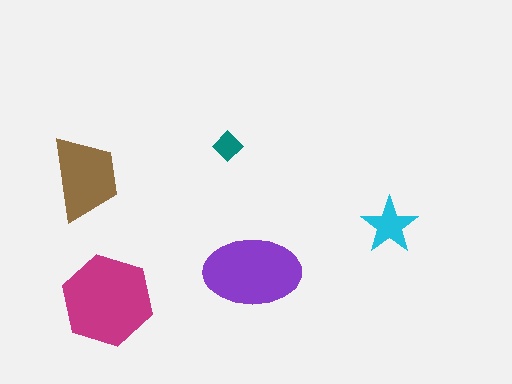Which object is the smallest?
The teal diamond.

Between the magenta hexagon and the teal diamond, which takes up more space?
The magenta hexagon.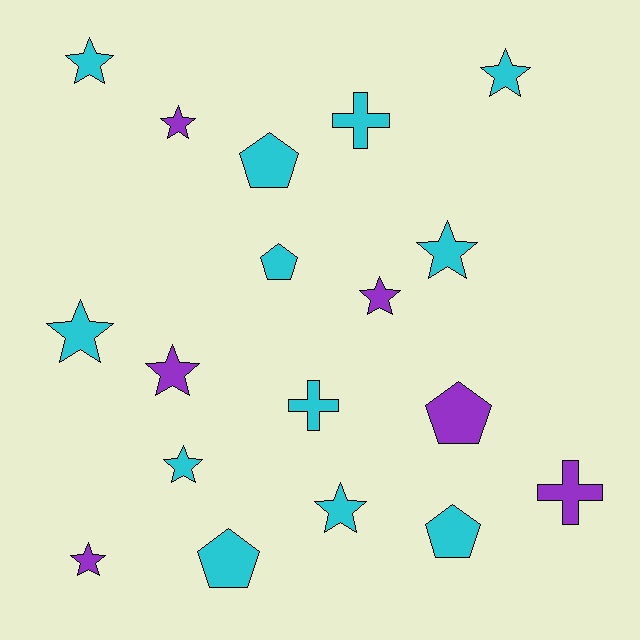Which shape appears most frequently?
Star, with 10 objects.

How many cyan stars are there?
There are 6 cyan stars.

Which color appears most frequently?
Cyan, with 12 objects.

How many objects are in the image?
There are 18 objects.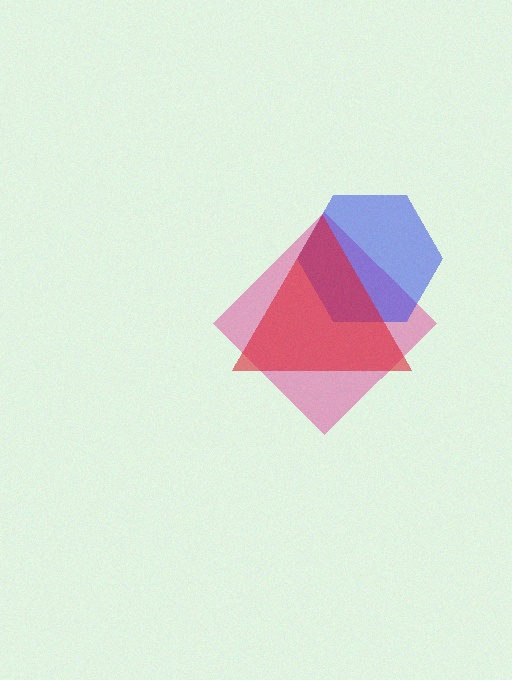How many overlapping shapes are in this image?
There are 3 overlapping shapes in the image.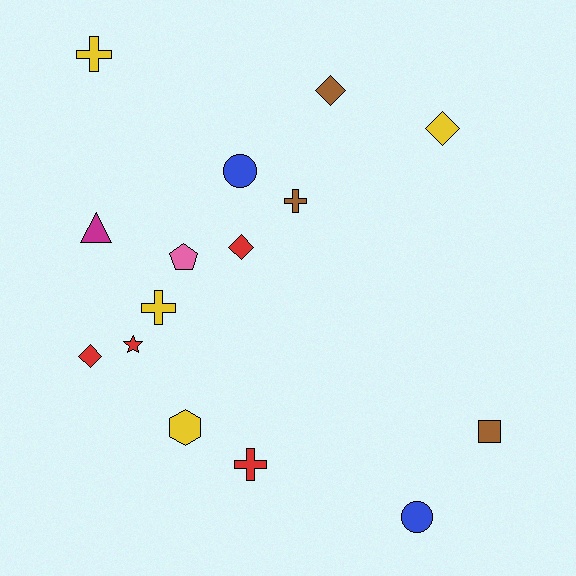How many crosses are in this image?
There are 4 crosses.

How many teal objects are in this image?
There are no teal objects.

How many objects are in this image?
There are 15 objects.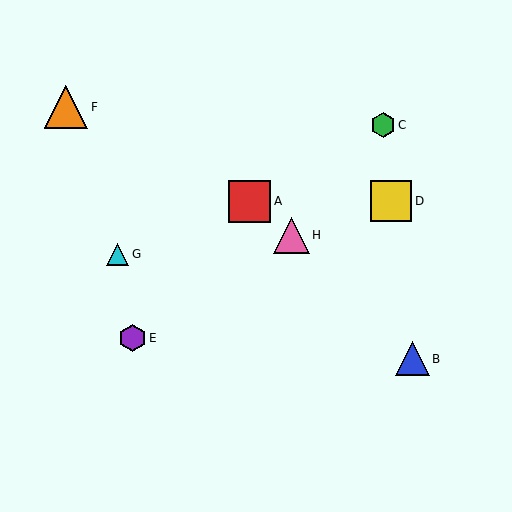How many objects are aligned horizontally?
2 objects (A, D) are aligned horizontally.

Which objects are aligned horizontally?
Objects A, D are aligned horizontally.